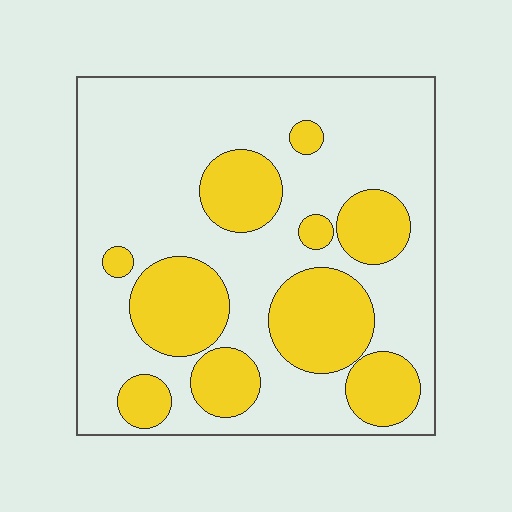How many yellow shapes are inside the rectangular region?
10.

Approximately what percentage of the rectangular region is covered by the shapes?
Approximately 30%.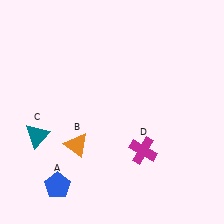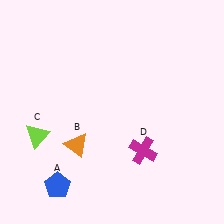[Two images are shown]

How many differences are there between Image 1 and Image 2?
There is 1 difference between the two images.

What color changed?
The triangle (C) changed from teal in Image 1 to lime in Image 2.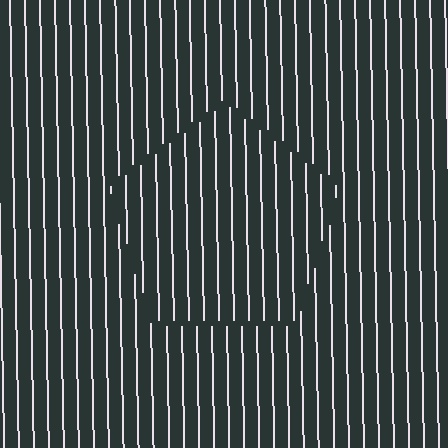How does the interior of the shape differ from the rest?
The interior of the shape contains the same grating, shifted by half a period — the contour is defined by the phase discontinuity where line-ends from the inner and outer gratings abut.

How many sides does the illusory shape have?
5 sides — the line-ends trace a pentagon.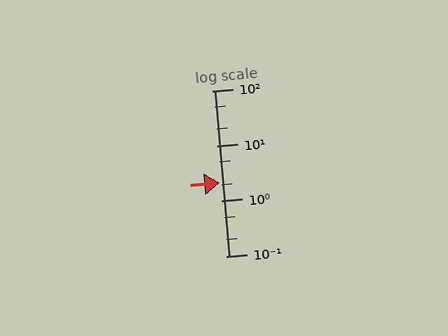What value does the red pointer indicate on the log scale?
The pointer indicates approximately 2.1.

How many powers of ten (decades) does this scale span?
The scale spans 3 decades, from 0.1 to 100.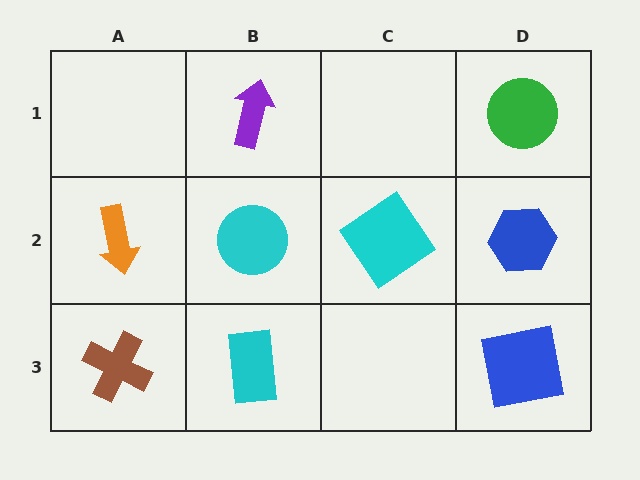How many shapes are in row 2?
4 shapes.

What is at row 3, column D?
A blue square.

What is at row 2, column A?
An orange arrow.